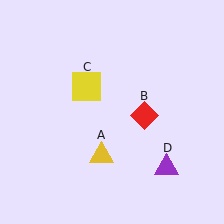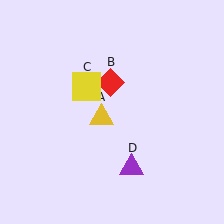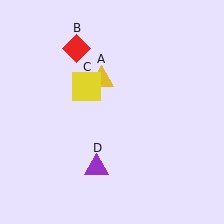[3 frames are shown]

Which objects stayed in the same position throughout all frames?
Yellow square (object C) remained stationary.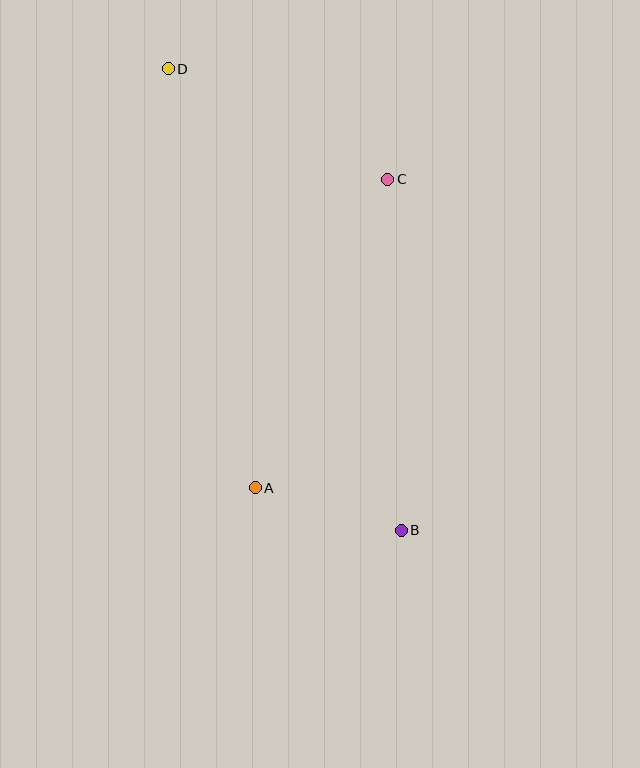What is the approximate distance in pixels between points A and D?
The distance between A and D is approximately 428 pixels.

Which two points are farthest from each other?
Points B and D are farthest from each other.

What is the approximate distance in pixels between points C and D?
The distance between C and D is approximately 246 pixels.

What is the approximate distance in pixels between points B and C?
The distance between B and C is approximately 351 pixels.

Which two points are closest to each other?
Points A and B are closest to each other.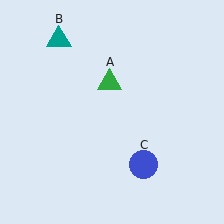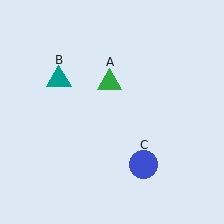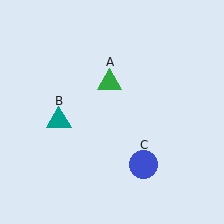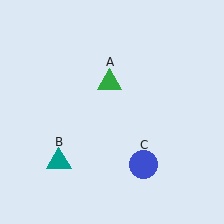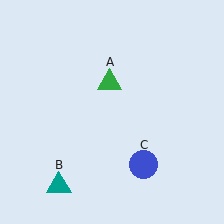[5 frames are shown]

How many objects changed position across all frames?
1 object changed position: teal triangle (object B).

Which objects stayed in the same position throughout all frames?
Green triangle (object A) and blue circle (object C) remained stationary.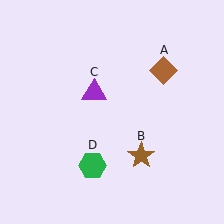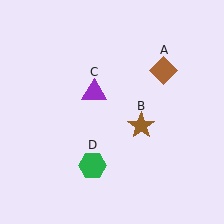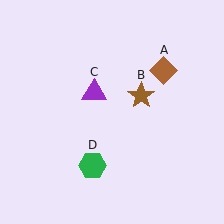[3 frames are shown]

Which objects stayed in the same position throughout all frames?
Brown diamond (object A) and purple triangle (object C) and green hexagon (object D) remained stationary.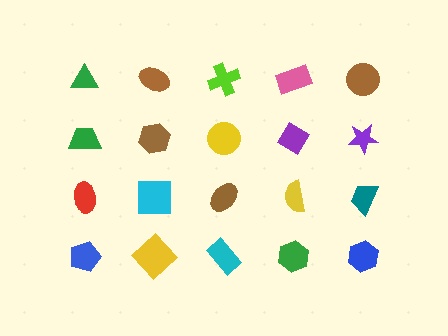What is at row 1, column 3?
A lime cross.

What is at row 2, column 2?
A brown hexagon.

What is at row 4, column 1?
A blue pentagon.